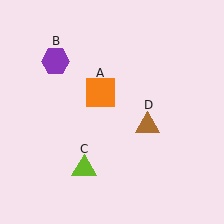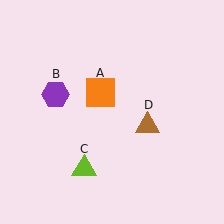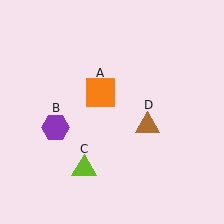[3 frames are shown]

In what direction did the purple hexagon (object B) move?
The purple hexagon (object B) moved down.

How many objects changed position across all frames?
1 object changed position: purple hexagon (object B).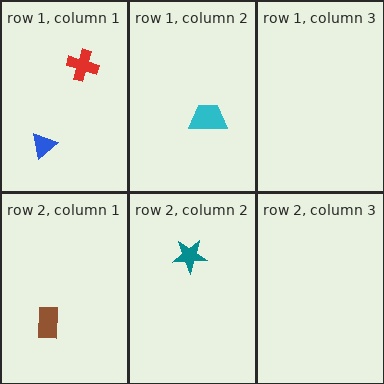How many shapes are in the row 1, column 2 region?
1.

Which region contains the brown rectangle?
The row 2, column 1 region.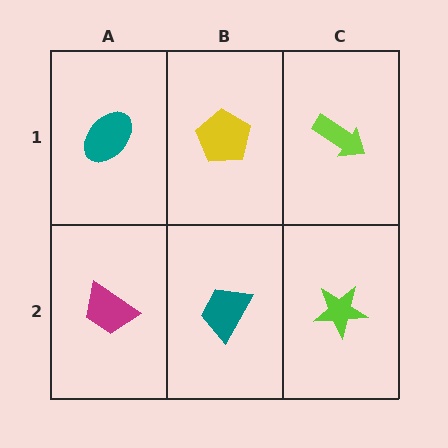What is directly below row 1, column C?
A lime star.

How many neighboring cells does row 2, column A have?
2.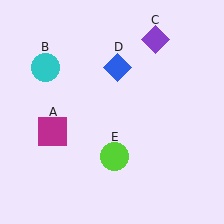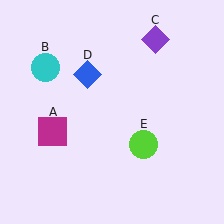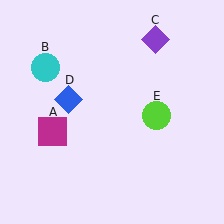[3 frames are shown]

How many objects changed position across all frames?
2 objects changed position: blue diamond (object D), lime circle (object E).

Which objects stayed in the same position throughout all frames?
Magenta square (object A) and cyan circle (object B) and purple diamond (object C) remained stationary.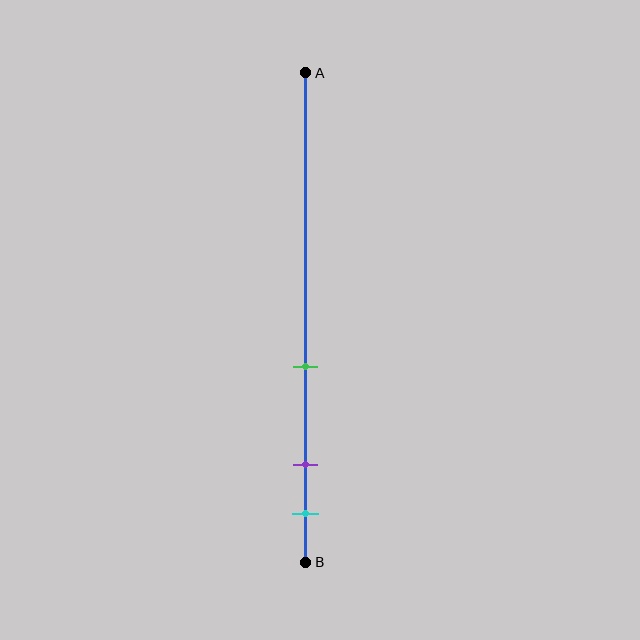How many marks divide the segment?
There are 3 marks dividing the segment.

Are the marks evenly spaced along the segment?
No, the marks are not evenly spaced.